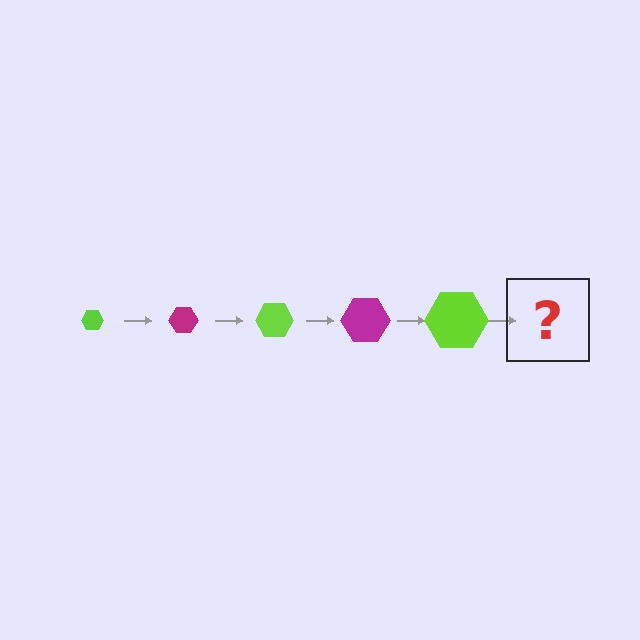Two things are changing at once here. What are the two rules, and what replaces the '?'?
The two rules are that the hexagon grows larger each step and the color cycles through lime and magenta. The '?' should be a magenta hexagon, larger than the previous one.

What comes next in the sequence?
The next element should be a magenta hexagon, larger than the previous one.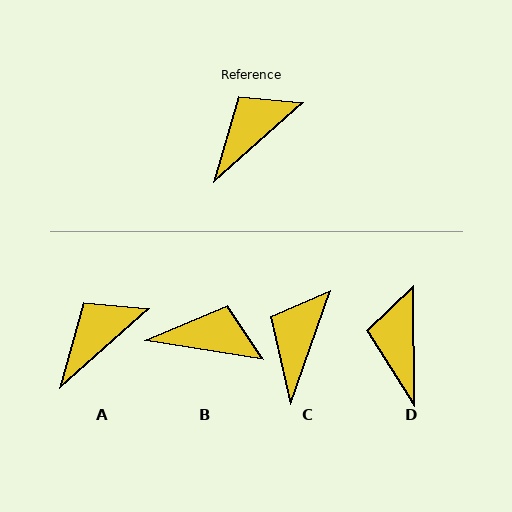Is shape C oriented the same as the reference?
No, it is off by about 29 degrees.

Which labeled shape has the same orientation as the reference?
A.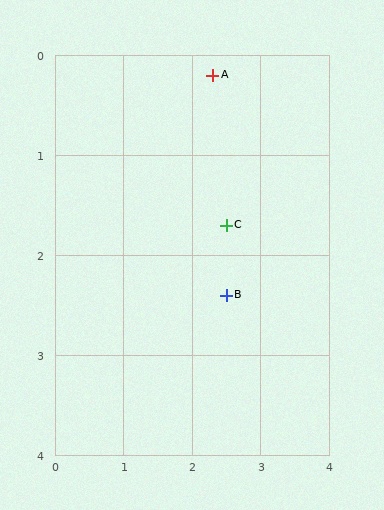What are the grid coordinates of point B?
Point B is at approximately (2.5, 2.4).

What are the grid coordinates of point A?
Point A is at approximately (2.3, 0.2).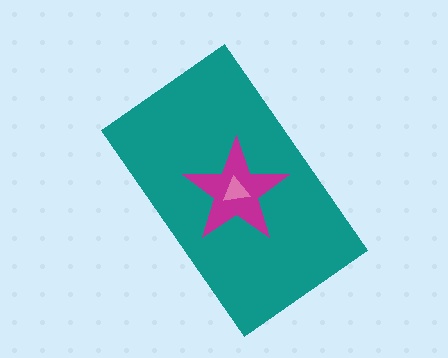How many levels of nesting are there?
3.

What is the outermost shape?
The teal rectangle.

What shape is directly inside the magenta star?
The pink triangle.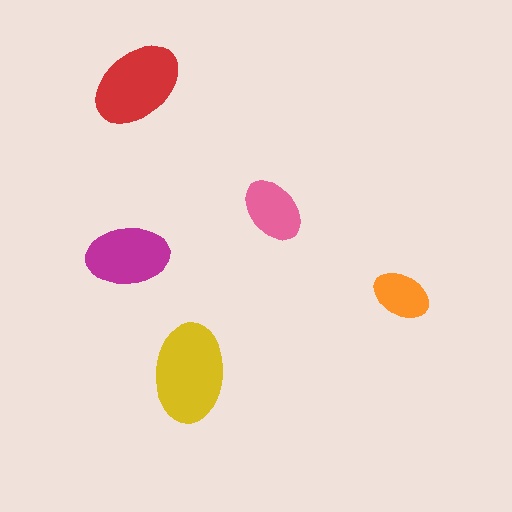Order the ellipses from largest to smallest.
the yellow one, the red one, the magenta one, the pink one, the orange one.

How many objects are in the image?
There are 5 objects in the image.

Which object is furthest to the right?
The orange ellipse is rightmost.